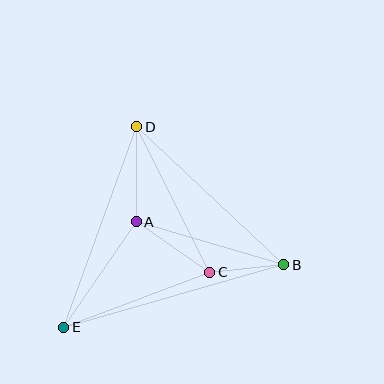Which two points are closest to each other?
Points B and C are closest to each other.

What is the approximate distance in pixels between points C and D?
The distance between C and D is approximately 163 pixels.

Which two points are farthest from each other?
Points B and E are farthest from each other.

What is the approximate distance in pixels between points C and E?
The distance between C and E is approximately 156 pixels.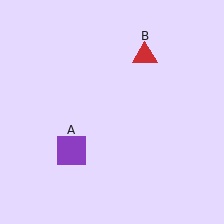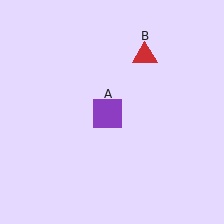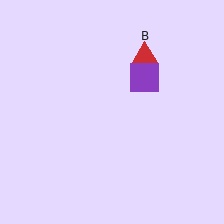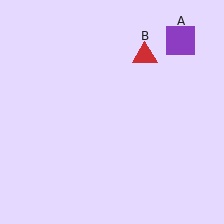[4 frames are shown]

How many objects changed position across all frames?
1 object changed position: purple square (object A).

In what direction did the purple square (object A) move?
The purple square (object A) moved up and to the right.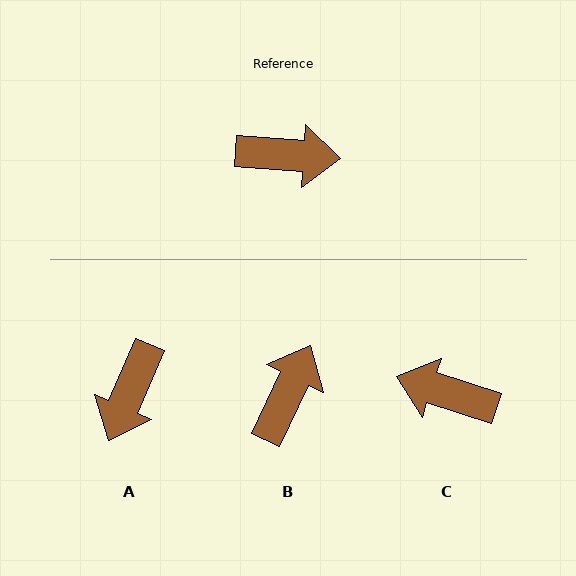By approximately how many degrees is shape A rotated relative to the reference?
Approximately 109 degrees clockwise.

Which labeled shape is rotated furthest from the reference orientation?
C, about 166 degrees away.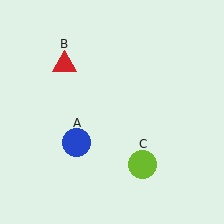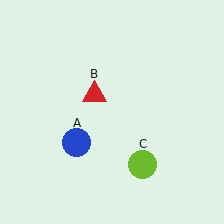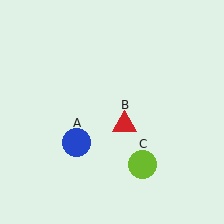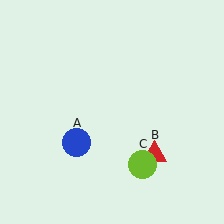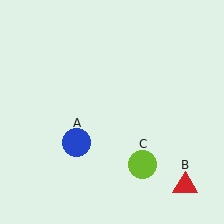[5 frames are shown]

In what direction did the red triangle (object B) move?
The red triangle (object B) moved down and to the right.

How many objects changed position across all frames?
1 object changed position: red triangle (object B).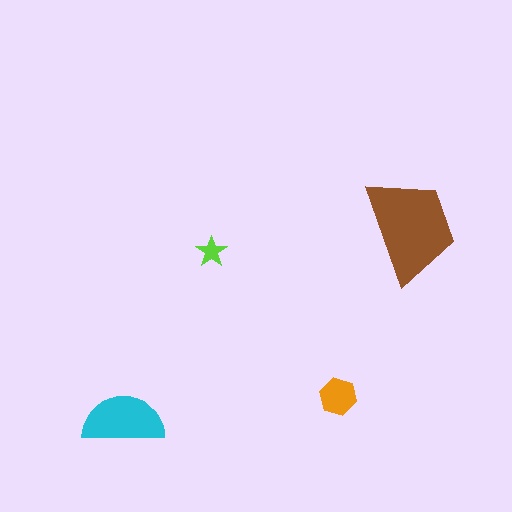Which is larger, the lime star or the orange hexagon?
The orange hexagon.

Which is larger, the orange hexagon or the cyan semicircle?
The cyan semicircle.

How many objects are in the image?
There are 4 objects in the image.